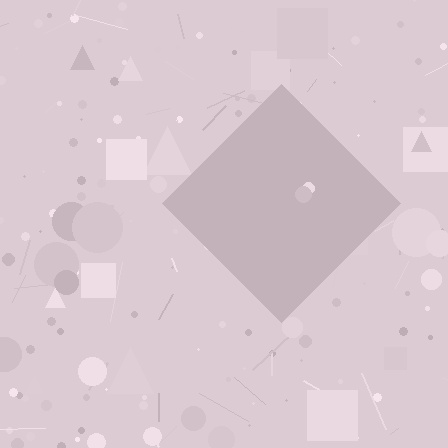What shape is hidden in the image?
A diamond is hidden in the image.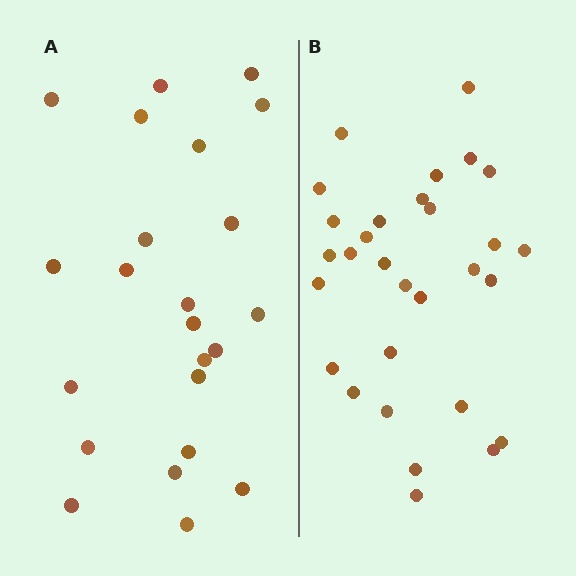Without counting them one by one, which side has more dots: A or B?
Region B (the right region) has more dots.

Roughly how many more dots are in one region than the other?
Region B has roughly 8 or so more dots than region A.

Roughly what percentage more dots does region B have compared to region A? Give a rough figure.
About 30% more.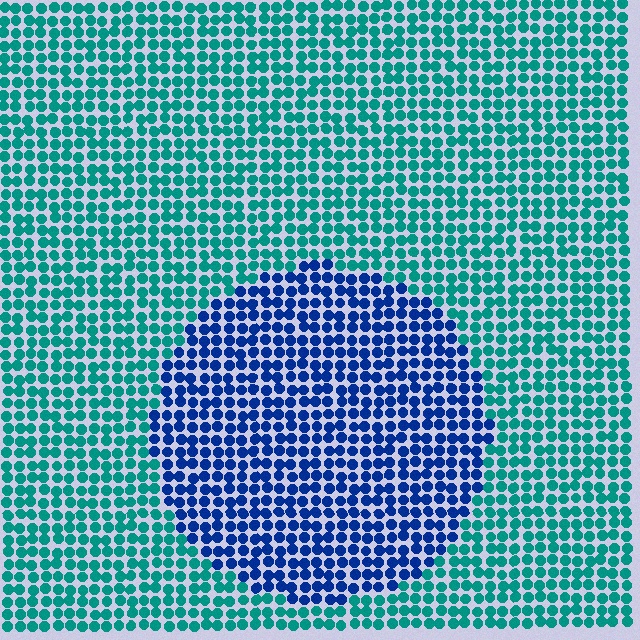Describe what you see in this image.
The image is filled with small teal elements in a uniform arrangement. A circle-shaped region is visible where the elements are tinted to a slightly different hue, forming a subtle color boundary.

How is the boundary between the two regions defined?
The boundary is defined purely by a slight shift in hue (about 49 degrees). Spacing, size, and orientation are identical on both sides.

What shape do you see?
I see a circle.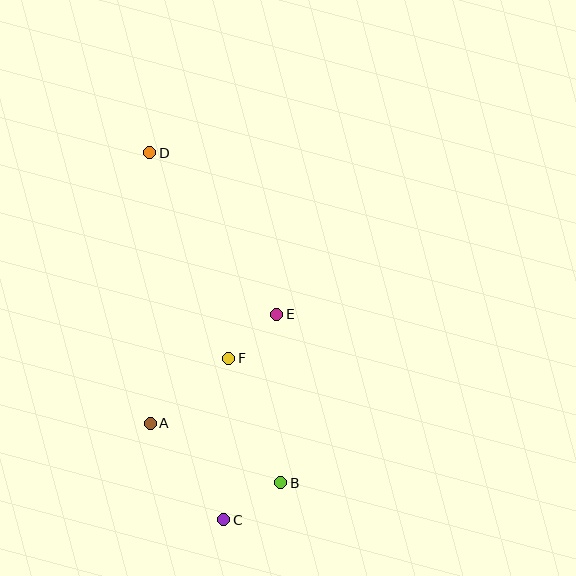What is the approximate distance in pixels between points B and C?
The distance between B and C is approximately 68 pixels.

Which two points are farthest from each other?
Points C and D are farthest from each other.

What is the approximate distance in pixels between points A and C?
The distance between A and C is approximately 121 pixels.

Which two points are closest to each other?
Points E and F are closest to each other.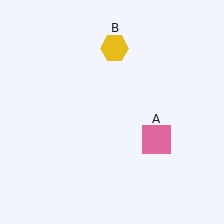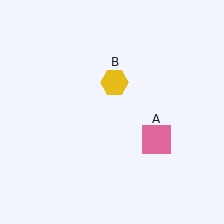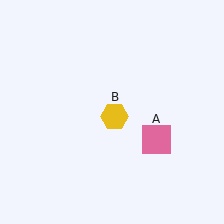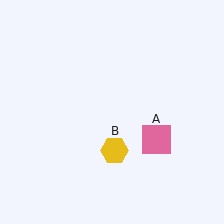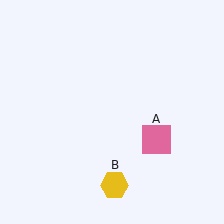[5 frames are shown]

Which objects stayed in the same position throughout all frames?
Pink square (object A) remained stationary.